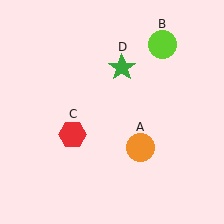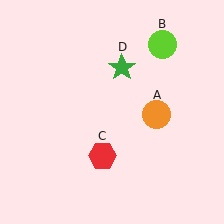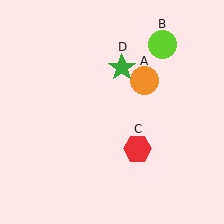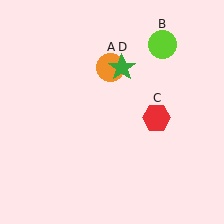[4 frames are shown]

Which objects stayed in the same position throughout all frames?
Lime circle (object B) and green star (object D) remained stationary.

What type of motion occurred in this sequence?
The orange circle (object A), red hexagon (object C) rotated counterclockwise around the center of the scene.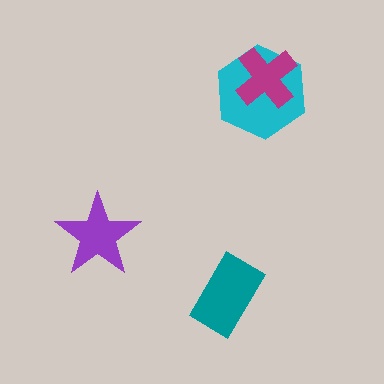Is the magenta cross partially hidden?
No, no other shape covers it.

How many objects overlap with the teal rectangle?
0 objects overlap with the teal rectangle.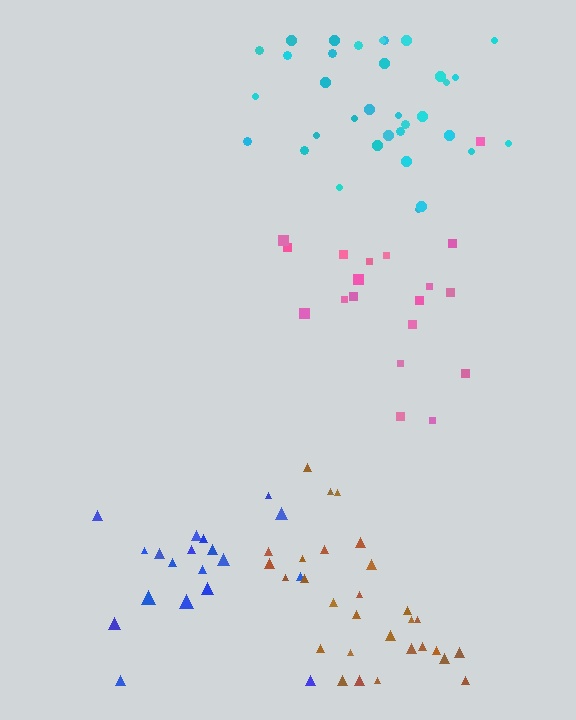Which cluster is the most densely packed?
Cyan.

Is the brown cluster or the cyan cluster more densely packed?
Cyan.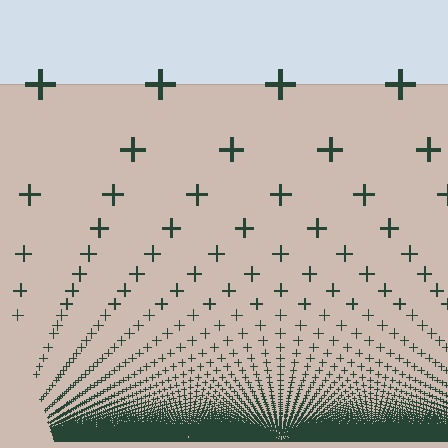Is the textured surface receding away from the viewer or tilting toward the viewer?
The surface appears to tilt toward the viewer. Texture elements get larger and sparser toward the top.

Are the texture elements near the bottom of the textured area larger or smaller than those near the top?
Smaller. The gradient is inverted — elements near the bottom are smaller and denser.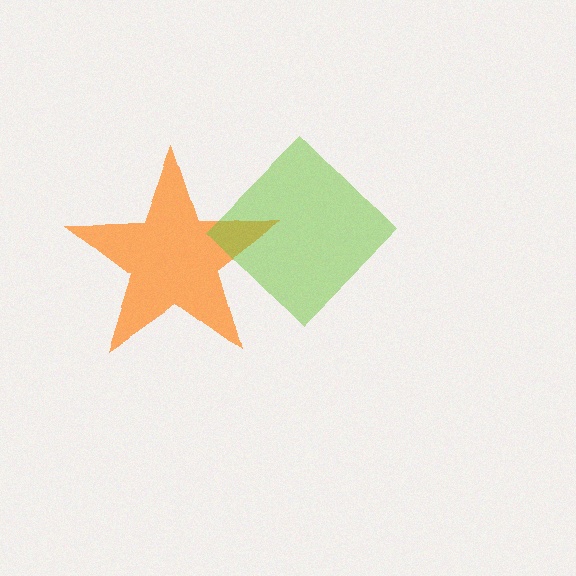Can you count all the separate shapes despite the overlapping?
Yes, there are 2 separate shapes.